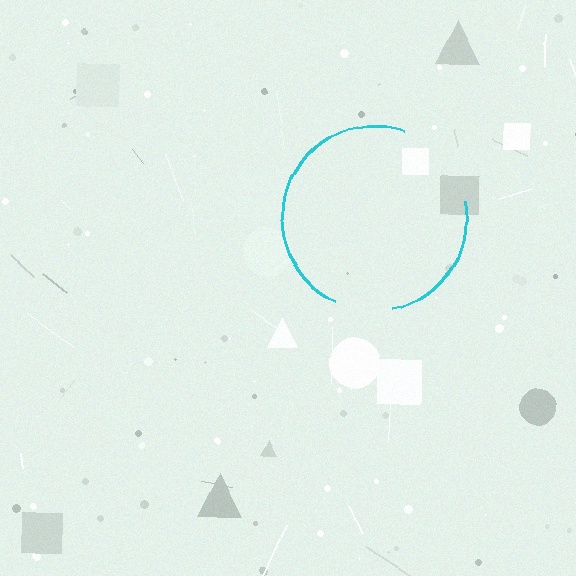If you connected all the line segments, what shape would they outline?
They would outline a circle.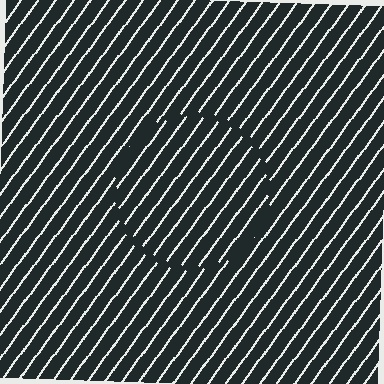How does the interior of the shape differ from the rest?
The interior of the shape contains the same grating, shifted by half a period — the contour is defined by the phase discontinuity where line-ends from the inner and outer gratings abut.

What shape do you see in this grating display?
An illusory circle. The interior of the shape contains the same grating, shifted by half a period — the contour is defined by the phase discontinuity where line-ends from the inner and outer gratings abut.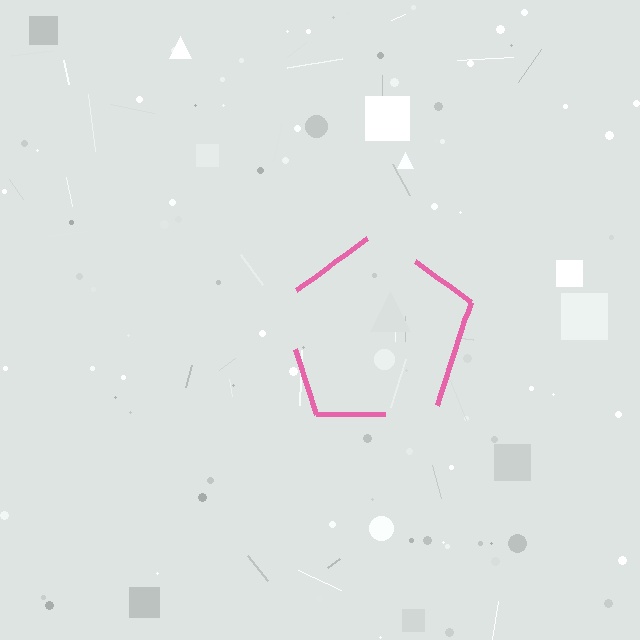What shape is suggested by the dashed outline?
The dashed outline suggests a pentagon.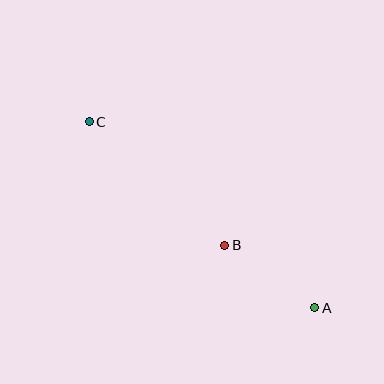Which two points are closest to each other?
Points A and B are closest to each other.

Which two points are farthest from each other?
Points A and C are farthest from each other.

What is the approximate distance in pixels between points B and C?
The distance between B and C is approximately 183 pixels.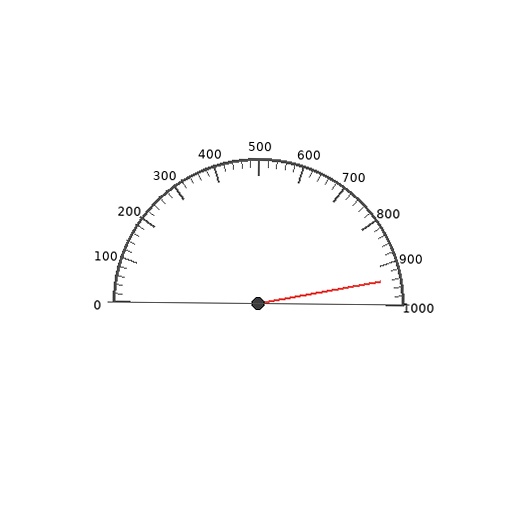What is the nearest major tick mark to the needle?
The nearest major tick mark is 900.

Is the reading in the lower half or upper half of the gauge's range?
The reading is in the upper half of the range (0 to 1000).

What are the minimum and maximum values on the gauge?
The gauge ranges from 0 to 1000.